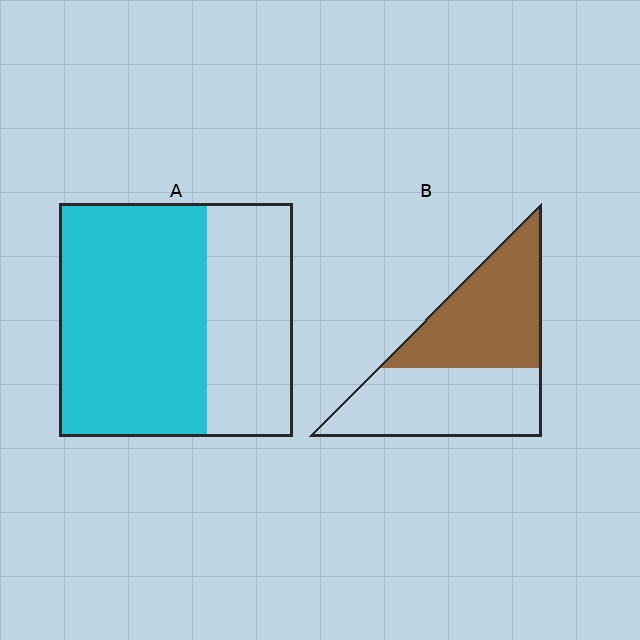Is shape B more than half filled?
Roughly half.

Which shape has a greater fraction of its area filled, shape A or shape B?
Shape A.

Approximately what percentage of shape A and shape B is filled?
A is approximately 65% and B is approximately 50%.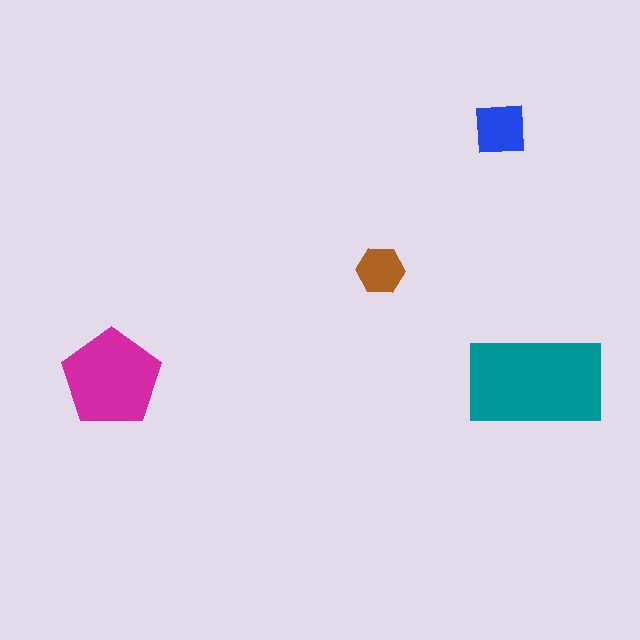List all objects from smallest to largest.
The brown hexagon, the blue square, the magenta pentagon, the teal rectangle.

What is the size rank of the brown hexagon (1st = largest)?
4th.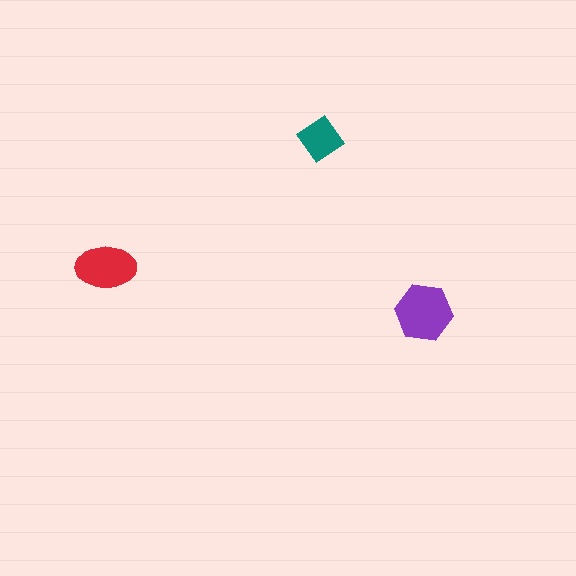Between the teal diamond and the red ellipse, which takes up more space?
The red ellipse.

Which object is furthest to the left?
The red ellipse is leftmost.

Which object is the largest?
The purple hexagon.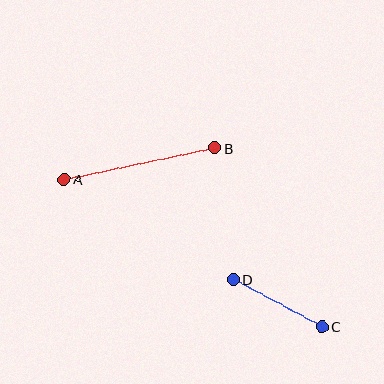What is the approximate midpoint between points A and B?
The midpoint is at approximately (140, 164) pixels.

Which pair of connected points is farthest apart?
Points A and B are farthest apart.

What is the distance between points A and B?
The distance is approximately 154 pixels.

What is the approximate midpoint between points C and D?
The midpoint is at approximately (278, 303) pixels.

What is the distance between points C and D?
The distance is approximately 101 pixels.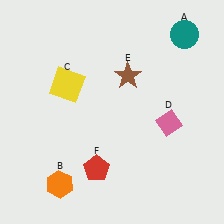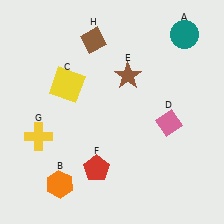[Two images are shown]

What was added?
A yellow cross (G), a brown diamond (H) were added in Image 2.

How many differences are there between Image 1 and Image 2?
There are 2 differences between the two images.